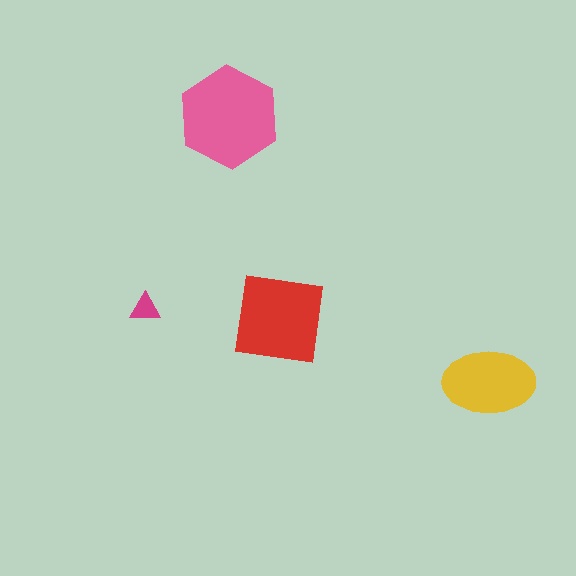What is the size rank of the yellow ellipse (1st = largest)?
3rd.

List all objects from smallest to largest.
The magenta triangle, the yellow ellipse, the red square, the pink hexagon.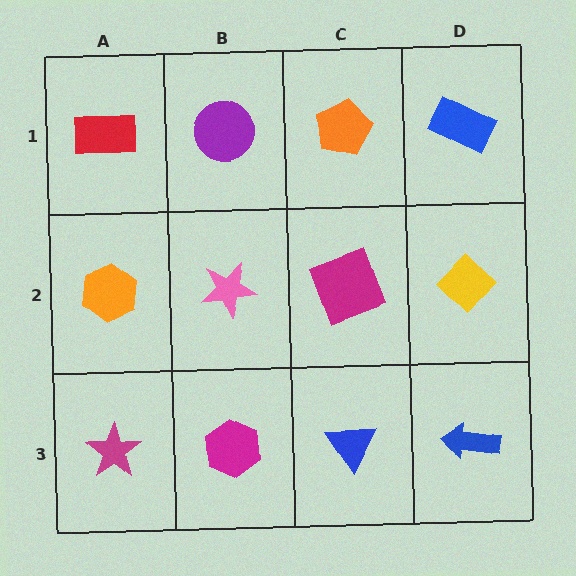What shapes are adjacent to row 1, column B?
A pink star (row 2, column B), a red rectangle (row 1, column A), an orange pentagon (row 1, column C).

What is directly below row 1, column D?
A yellow diamond.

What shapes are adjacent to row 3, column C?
A magenta square (row 2, column C), a magenta hexagon (row 3, column B), a blue arrow (row 3, column D).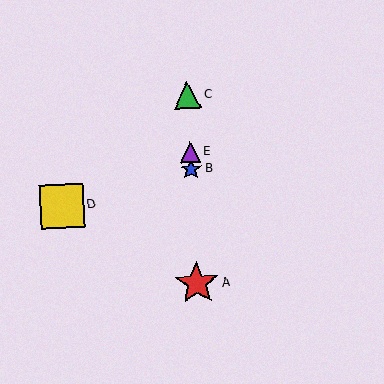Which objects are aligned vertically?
Objects A, B, C, E are aligned vertically.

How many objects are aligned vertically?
4 objects (A, B, C, E) are aligned vertically.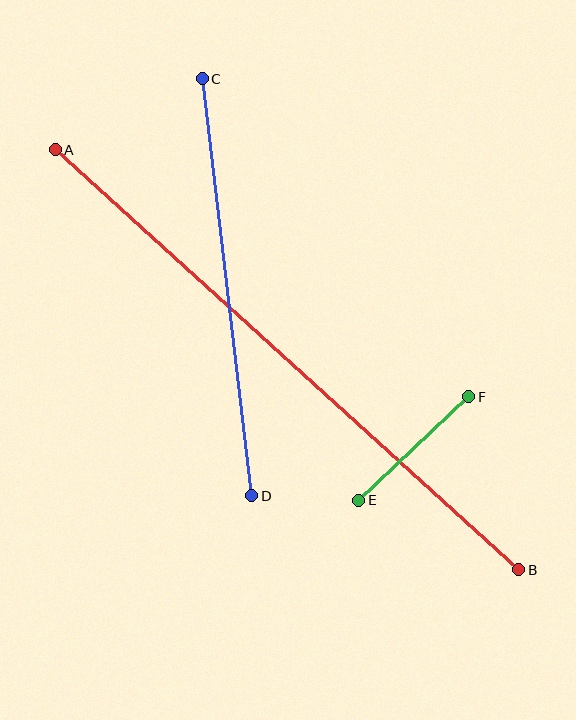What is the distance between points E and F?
The distance is approximately 151 pixels.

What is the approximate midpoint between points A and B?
The midpoint is at approximately (287, 360) pixels.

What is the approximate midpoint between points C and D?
The midpoint is at approximately (227, 287) pixels.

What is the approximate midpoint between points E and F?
The midpoint is at approximately (414, 449) pixels.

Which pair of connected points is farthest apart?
Points A and B are farthest apart.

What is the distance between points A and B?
The distance is approximately 625 pixels.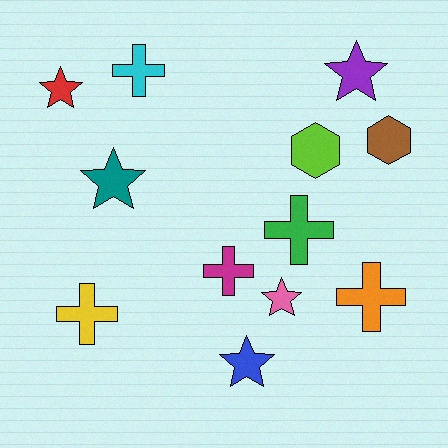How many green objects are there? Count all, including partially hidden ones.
There is 1 green object.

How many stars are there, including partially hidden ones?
There are 5 stars.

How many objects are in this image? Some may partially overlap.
There are 12 objects.